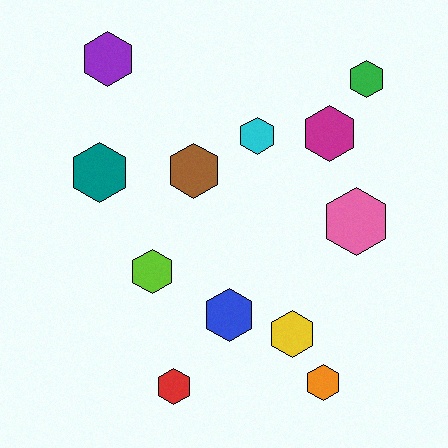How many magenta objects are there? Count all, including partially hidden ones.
There is 1 magenta object.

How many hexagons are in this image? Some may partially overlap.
There are 12 hexagons.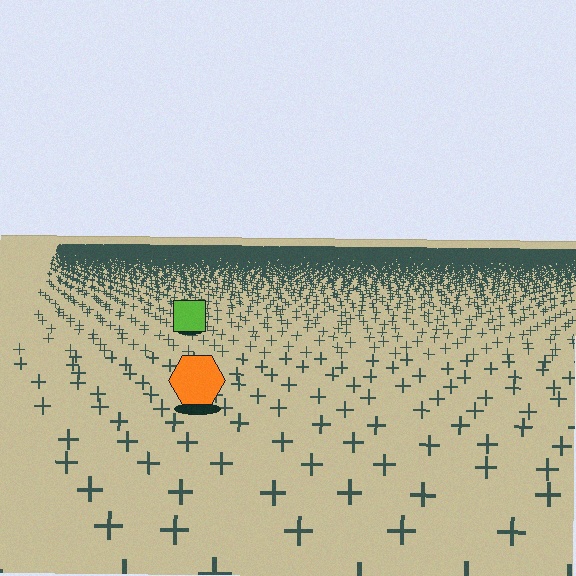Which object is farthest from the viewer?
The lime square is farthest from the viewer. It appears smaller and the ground texture around it is denser.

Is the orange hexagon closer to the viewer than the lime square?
Yes. The orange hexagon is closer — you can tell from the texture gradient: the ground texture is coarser near it.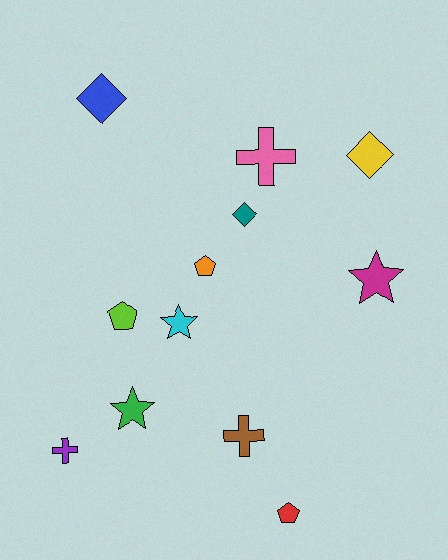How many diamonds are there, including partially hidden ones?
There are 3 diamonds.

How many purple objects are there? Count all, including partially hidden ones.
There is 1 purple object.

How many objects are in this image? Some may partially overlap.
There are 12 objects.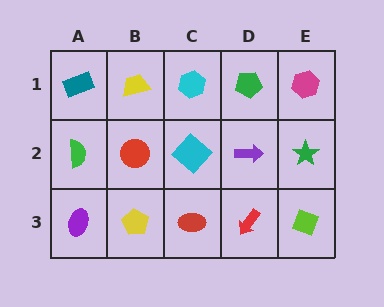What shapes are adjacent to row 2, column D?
A green pentagon (row 1, column D), a red arrow (row 3, column D), a cyan diamond (row 2, column C), a green star (row 2, column E).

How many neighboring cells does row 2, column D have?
4.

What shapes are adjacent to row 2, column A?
A teal rectangle (row 1, column A), a purple ellipse (row 3, column A), a red circle (row 2, column B).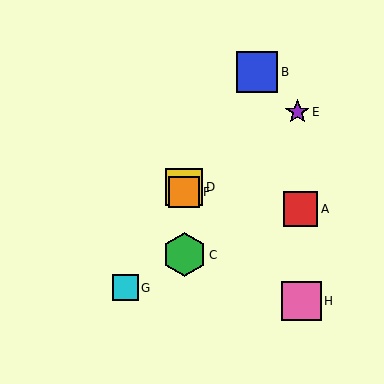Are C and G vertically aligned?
No, C is at x≈184 and G is at x≈126.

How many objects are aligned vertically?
3 objects (C, D, F) are aligned vertically.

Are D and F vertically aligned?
Yes, both are at x≈184.